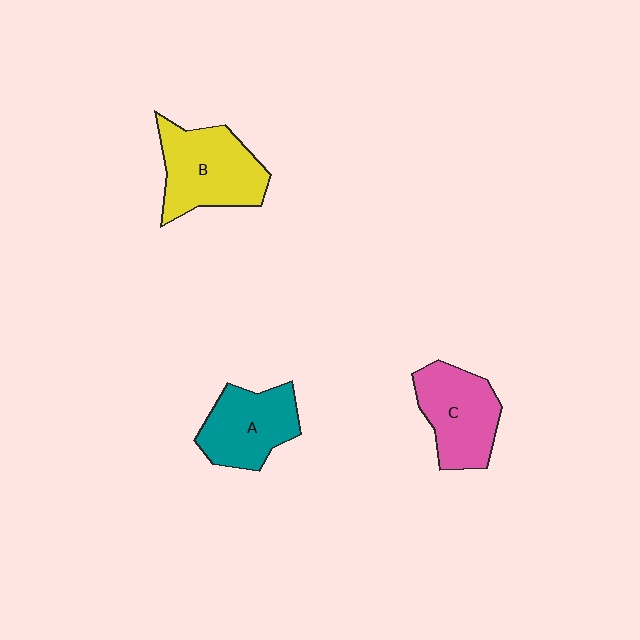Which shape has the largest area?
Shape B (yellow).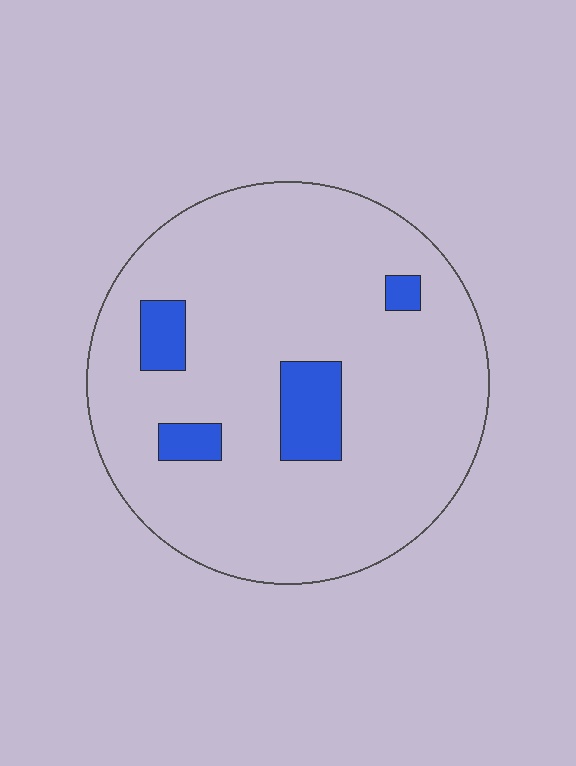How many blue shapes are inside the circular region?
4.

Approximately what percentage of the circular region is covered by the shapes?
Approximately 10%.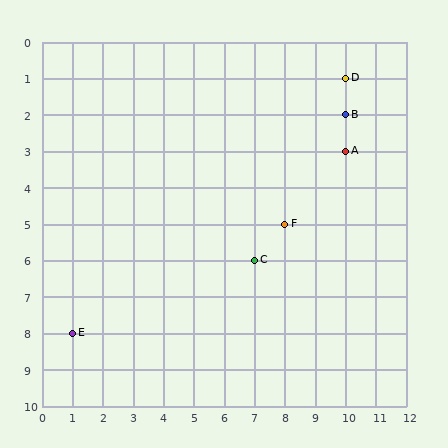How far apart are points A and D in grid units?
Points A and D are 2 rows apart.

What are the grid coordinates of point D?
Point D is at grid coordinates (10, 1).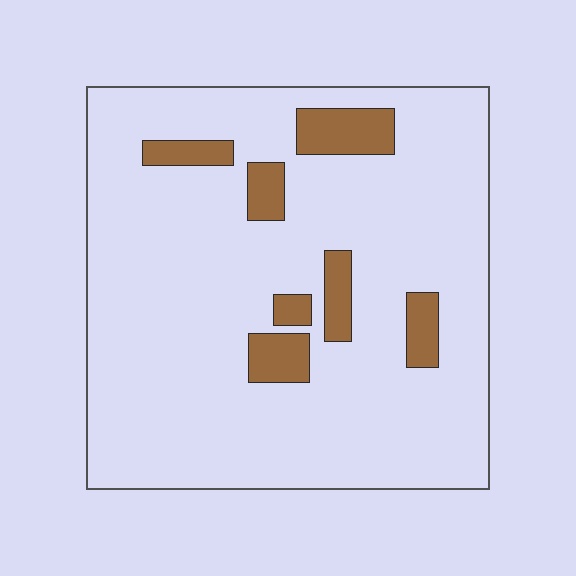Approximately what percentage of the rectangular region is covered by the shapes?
Approximately 10%.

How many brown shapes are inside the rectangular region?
7.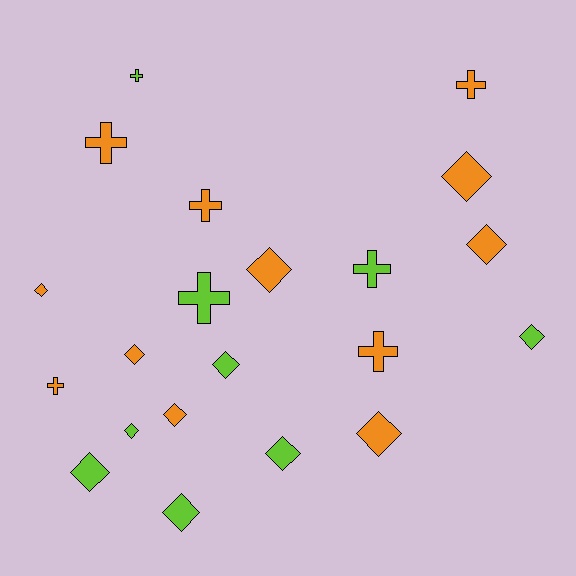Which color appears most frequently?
Orange, with 12 objects.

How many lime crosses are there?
There are 3 lime crosses.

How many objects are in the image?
There are 21 objects.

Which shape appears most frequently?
Diamond, with 13 objects.